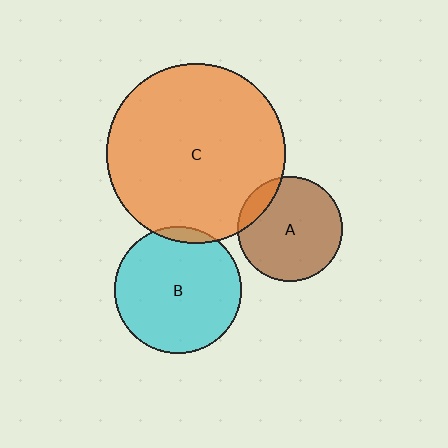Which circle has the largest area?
Circle C (orange).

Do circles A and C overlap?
Yes.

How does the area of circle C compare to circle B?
Approximately 2.0 times.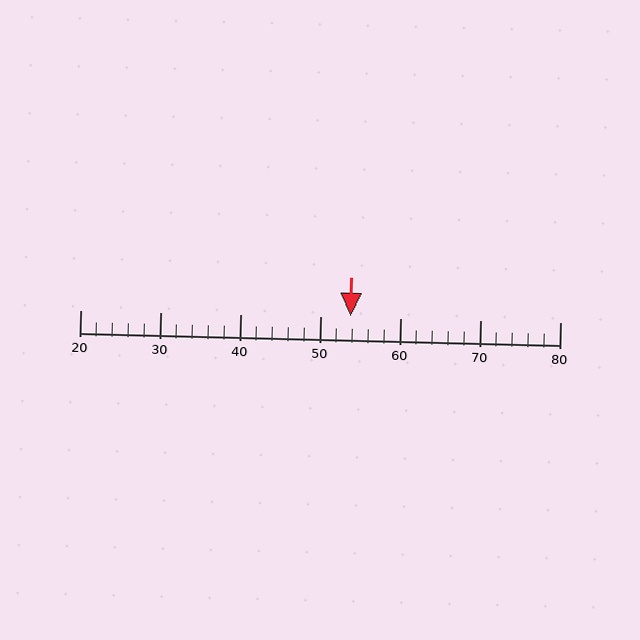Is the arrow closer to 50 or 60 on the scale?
The arrow is closer to 50.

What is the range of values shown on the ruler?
The ruler shows values from 20 to 80.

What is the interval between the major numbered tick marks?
The major tick marks are spaced 10 units apart.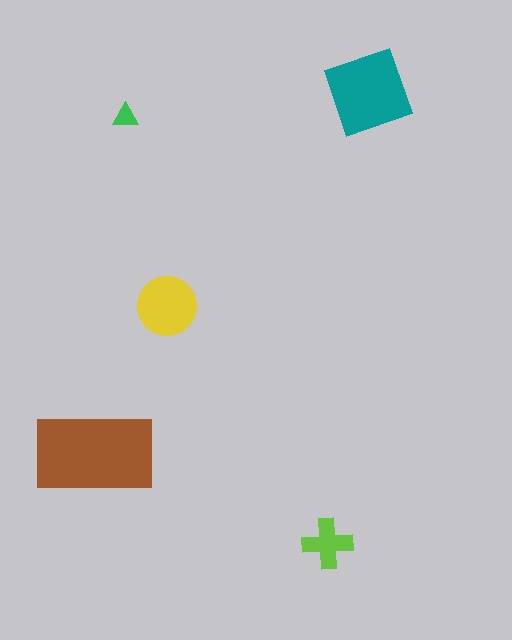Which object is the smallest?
The green triangle.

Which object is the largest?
The brown rectangle.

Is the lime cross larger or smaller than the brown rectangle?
Smaller.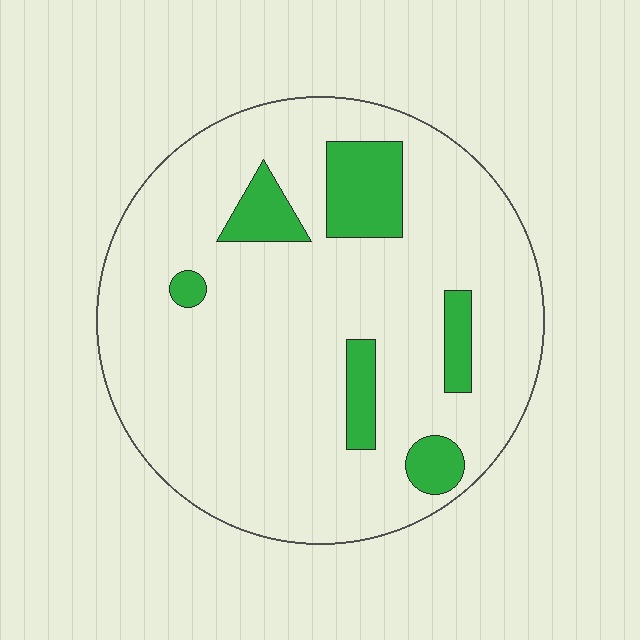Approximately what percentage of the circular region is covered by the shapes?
Approximately 15%.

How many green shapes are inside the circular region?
6.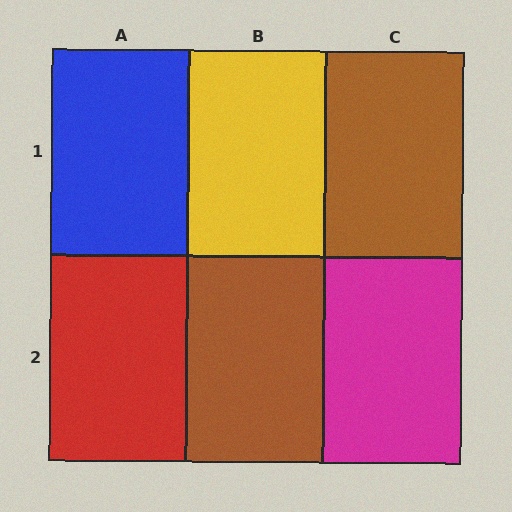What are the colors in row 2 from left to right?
Red, brown, magenta.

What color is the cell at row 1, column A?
Blue.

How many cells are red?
1 cell is red.